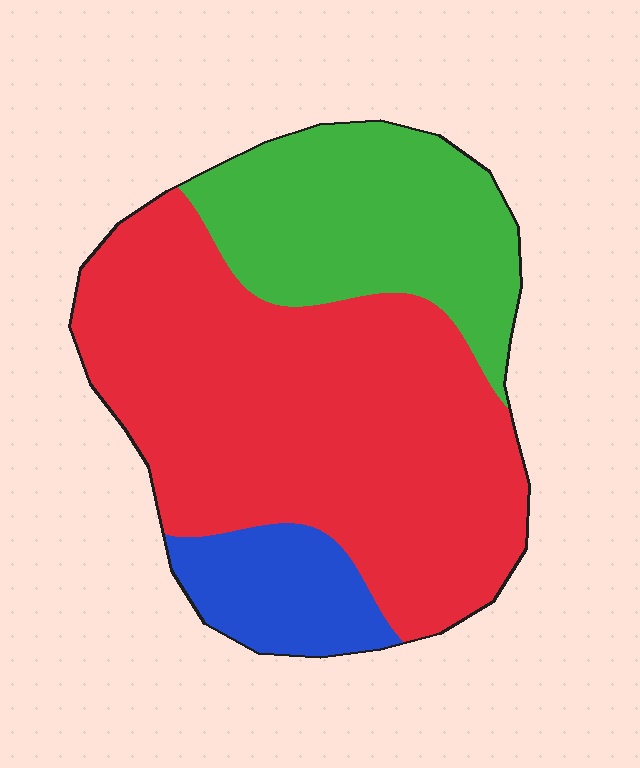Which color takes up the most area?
Red, at roughly 60%.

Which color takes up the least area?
Blue, at roughly 10%.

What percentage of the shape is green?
Green covers around 30% of the shape.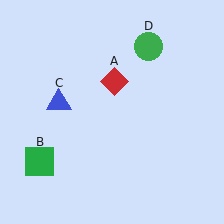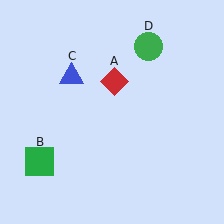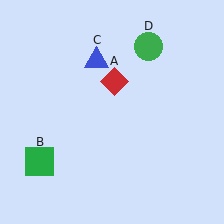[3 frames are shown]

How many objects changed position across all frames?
1 object changed position: blue triangle (object C).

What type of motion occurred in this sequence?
The blue triangle (object C) rotated clockwise around the center of the scene.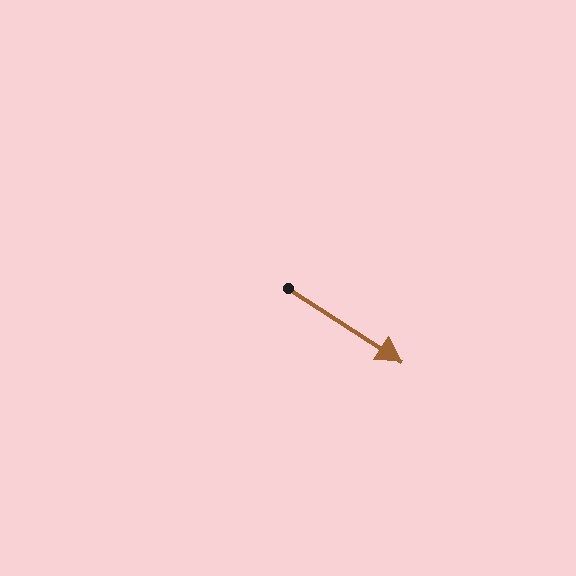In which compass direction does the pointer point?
Southeast.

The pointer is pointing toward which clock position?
Roughly 4 o'clock.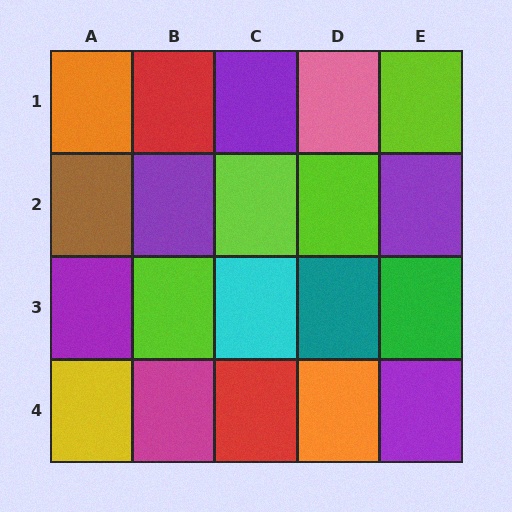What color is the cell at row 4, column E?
Purple.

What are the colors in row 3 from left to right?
Purple, lime, cyan, teal, green.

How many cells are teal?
1 cell is teal.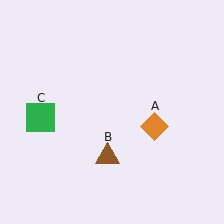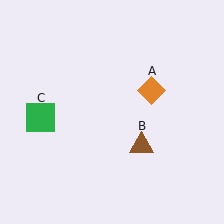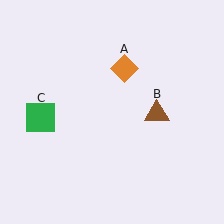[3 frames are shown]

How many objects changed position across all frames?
2 objects changed position: orange diamond (object A), brown triangle (object B).